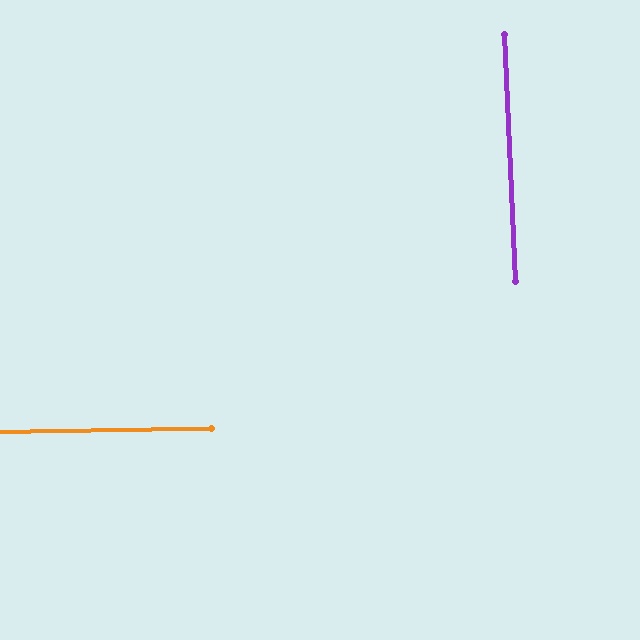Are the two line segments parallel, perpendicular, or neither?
Perpendicular — they meet at approximately 88°.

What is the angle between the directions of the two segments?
Approximately 88 degrees.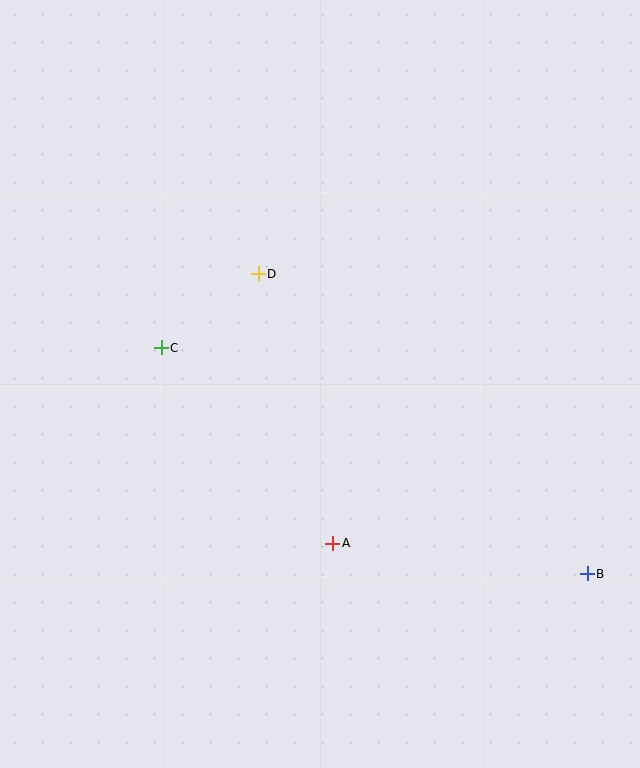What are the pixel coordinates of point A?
Point A is at (333, 543).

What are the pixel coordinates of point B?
Point B is at (587, 574).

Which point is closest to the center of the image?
Point D at (258, 274) is closest to the center.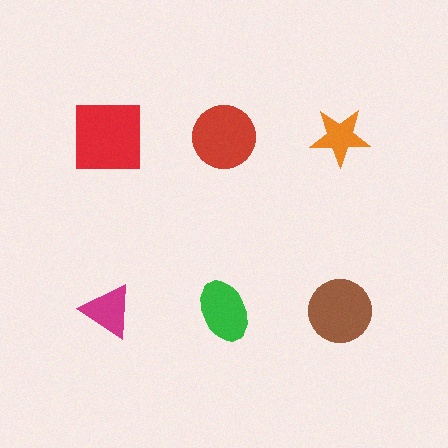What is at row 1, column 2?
A red circle.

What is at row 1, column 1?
A red square.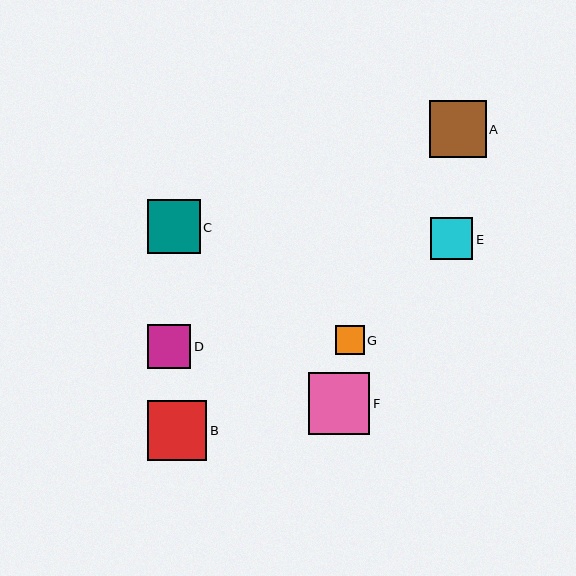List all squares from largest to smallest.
From largest to smallest: F, B, A, C, D, E, G.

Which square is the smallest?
Square G is the smallest with a size of approximately 29 pixels.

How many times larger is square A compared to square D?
Square A is approximately 1.3 times the size of square D.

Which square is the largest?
Square F is the largest with a size of approximately 61 pixels.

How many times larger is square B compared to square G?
Square B is approximately 2.1 times the size of square G.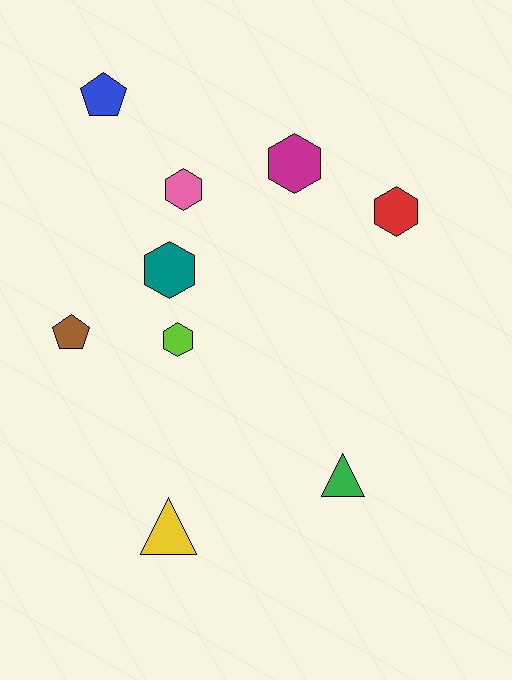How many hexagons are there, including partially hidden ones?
There are 5 hexagons.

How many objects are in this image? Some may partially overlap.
There are 9 objects.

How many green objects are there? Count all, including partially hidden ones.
There is 1 green object.